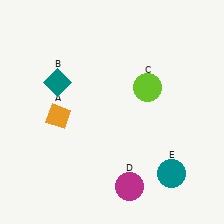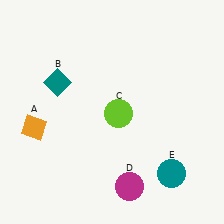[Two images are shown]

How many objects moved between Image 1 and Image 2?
2 objects moved between the two images.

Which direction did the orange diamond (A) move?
The orange diamond (A) moved left.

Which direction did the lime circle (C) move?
The lime circle (C) moved left.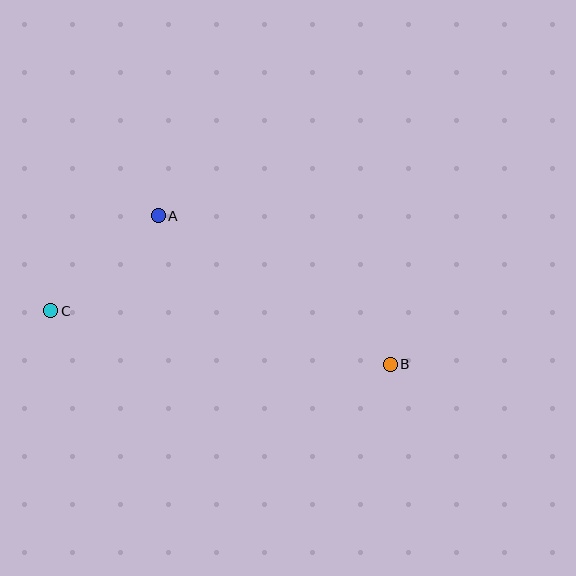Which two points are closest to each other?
Points A and C are closest to each other.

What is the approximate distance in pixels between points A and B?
The distance between A and B is approximately 275 pixels.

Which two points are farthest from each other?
Points B and C are farthest from each other.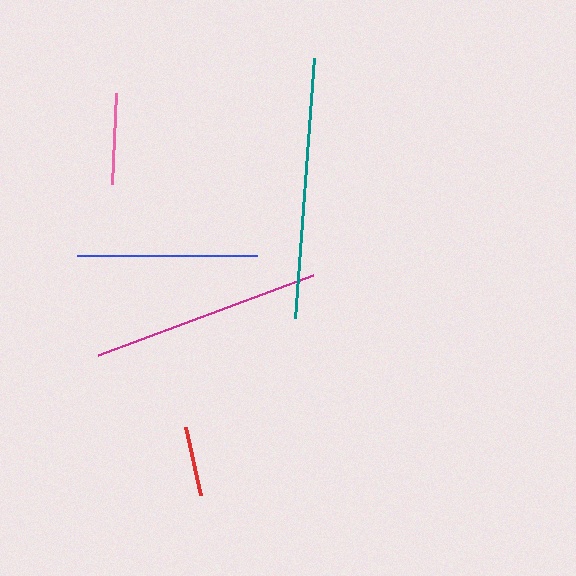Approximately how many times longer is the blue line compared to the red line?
The blue line is approximately 2.6 times the length of the red line.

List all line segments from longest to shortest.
From longest to shortest: teal, magenta, blue, pink, red.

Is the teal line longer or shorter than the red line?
The teal line is longer than the red line.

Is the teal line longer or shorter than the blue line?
The teal line is longer than the blue line.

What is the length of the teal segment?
The teal segment is approximately 261 pixels long.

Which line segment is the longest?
The teal line is the longest at approximately 261 pixels.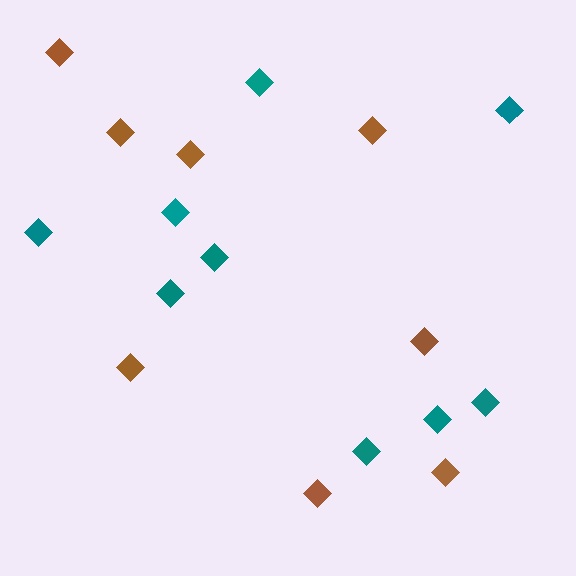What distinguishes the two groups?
There are 2 groups: one group of brown diamonds (8) and one group of teal diamonds (9).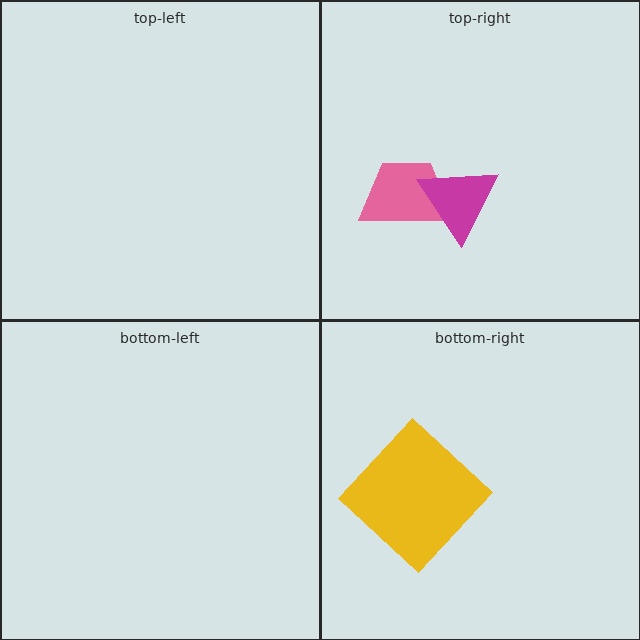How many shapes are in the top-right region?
2.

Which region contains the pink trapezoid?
The top-right region.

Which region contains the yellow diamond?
The bottom-right region.